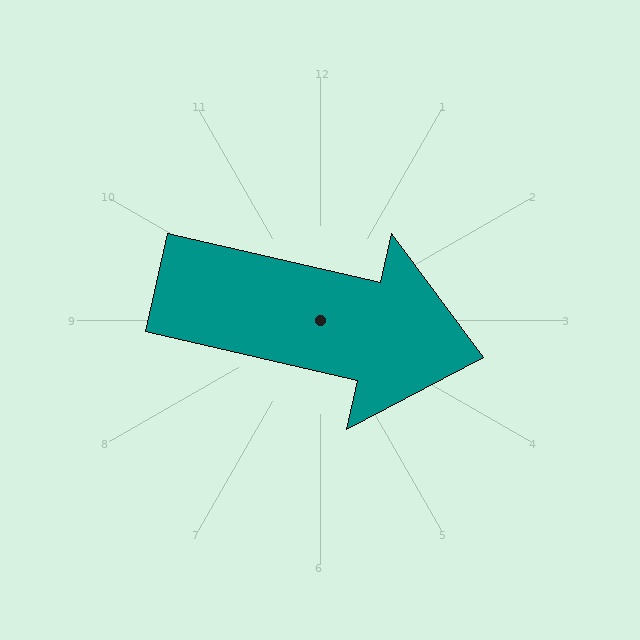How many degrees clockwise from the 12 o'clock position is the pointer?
Approximately 103 degrees.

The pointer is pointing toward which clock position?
Roughly 3 o'clock.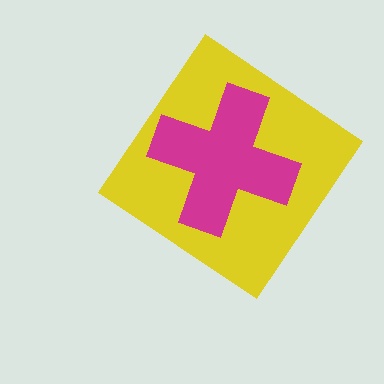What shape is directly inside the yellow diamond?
The magenta cross.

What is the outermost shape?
The yellow diamond.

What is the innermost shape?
The magenta cross.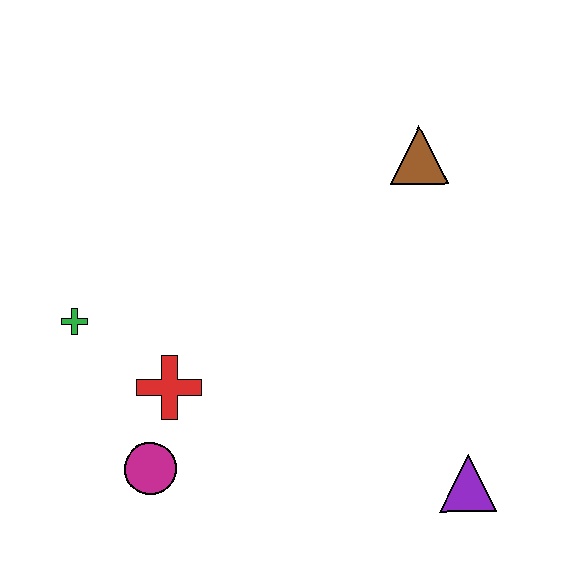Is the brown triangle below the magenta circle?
No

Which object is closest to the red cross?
The magenta circle is closest to the red cross.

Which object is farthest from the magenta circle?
The brown triangle is farthest from the magenta circle.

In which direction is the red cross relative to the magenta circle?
The red cross is above the magenta circle.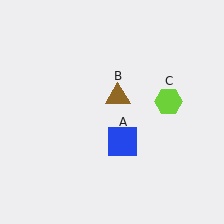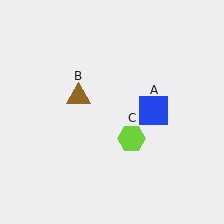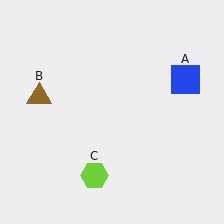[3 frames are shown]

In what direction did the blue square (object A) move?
The blue square (object A) moved up and to the right.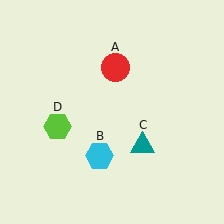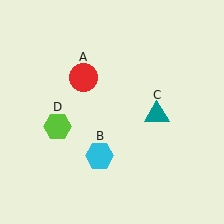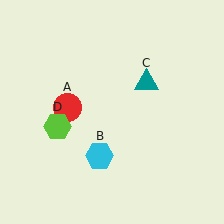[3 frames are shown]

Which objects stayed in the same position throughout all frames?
Cyan hexagon (object B) and lime hexagon (object D) remained stationary.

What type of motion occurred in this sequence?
The red circle (object A), teal triangle (object C) rotated counterclockwise around the center of the scene.